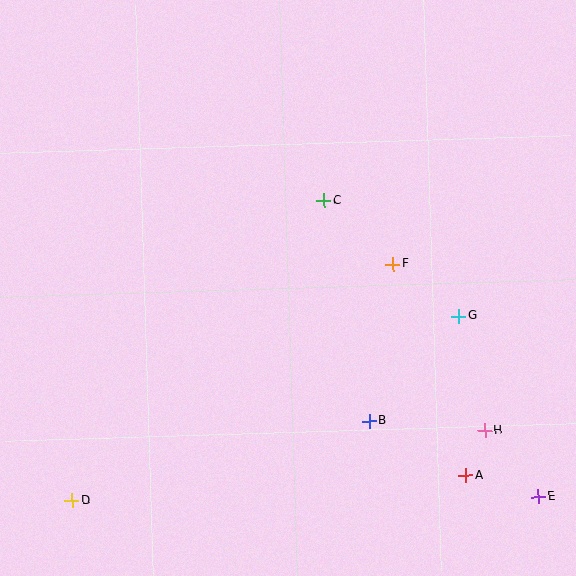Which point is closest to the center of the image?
Point C at (324, 201) is closest to the center.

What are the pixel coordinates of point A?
Point A is at (466, 476).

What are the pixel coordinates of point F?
Point F is at (393, 264).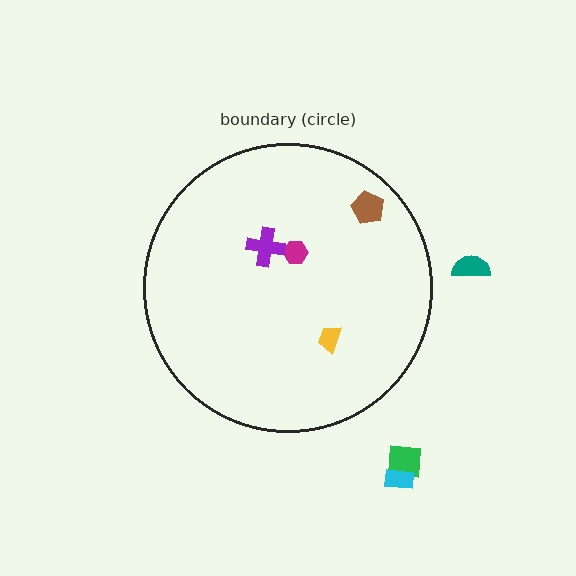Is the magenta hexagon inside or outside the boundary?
Inside.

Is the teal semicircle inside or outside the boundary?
Outside.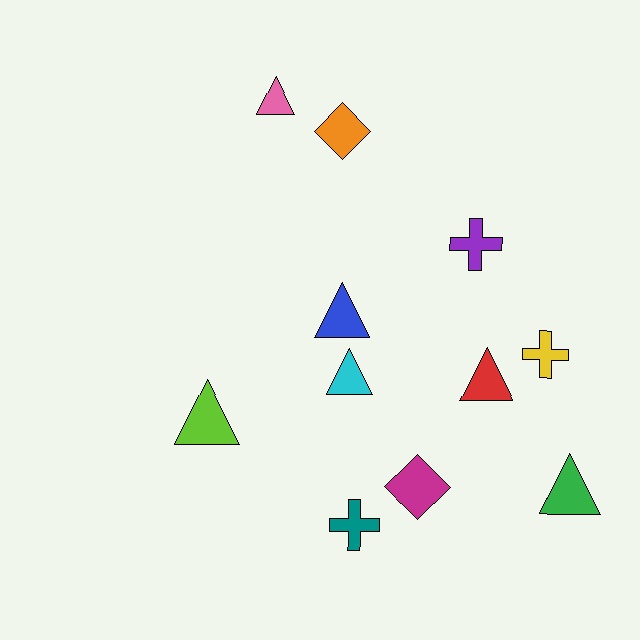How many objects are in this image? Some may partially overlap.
There are 11 objects.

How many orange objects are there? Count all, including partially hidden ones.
There is 1 orange object.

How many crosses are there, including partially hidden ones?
There are 3 crosses.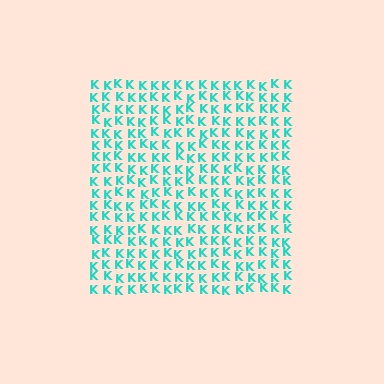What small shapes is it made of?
It is made of small letter K's.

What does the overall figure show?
The overall figure shows a square.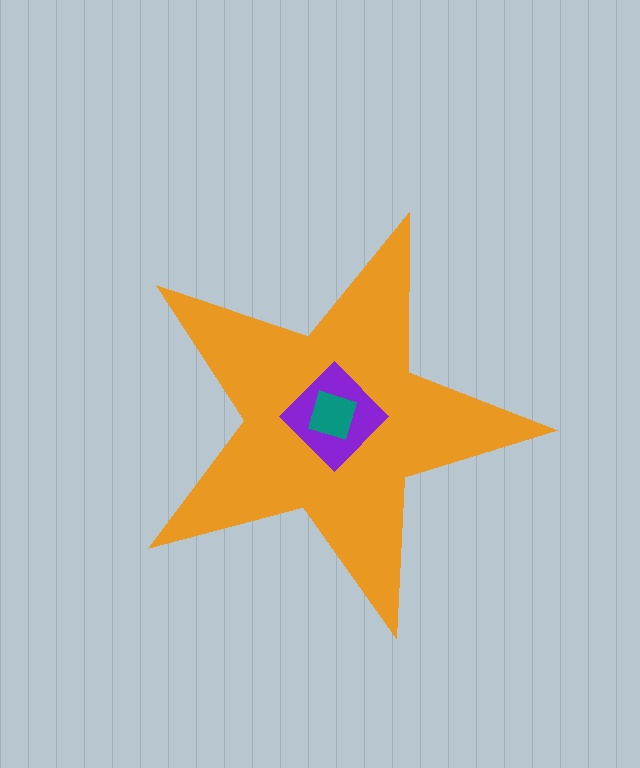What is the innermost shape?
The teal square.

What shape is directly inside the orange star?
The purple diamond.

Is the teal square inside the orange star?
Yes.